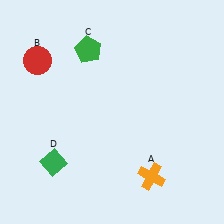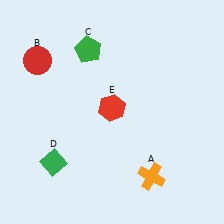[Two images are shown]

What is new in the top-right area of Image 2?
A red hexagon (E) was added in the top-right area of Image 2.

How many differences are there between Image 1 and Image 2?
There is 1 difference between the two images.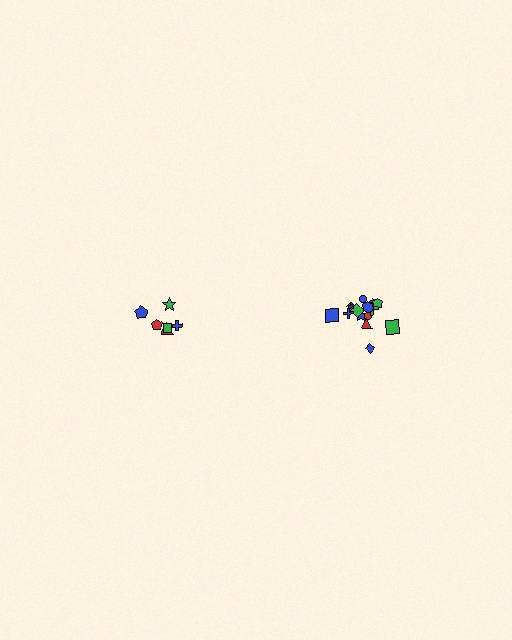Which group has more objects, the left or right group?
The right group.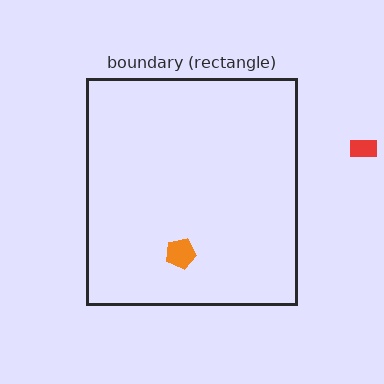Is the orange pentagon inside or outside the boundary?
Inside.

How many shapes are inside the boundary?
1 inside, 1 outside.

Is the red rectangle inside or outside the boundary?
Outside.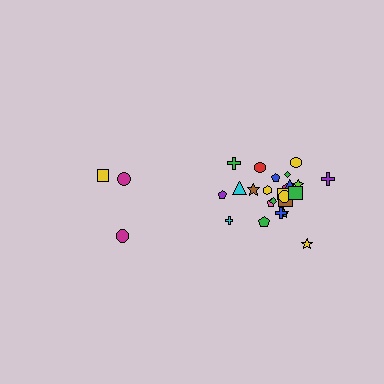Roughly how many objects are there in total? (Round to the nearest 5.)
Roughly 30 objects in total.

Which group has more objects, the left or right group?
The right group.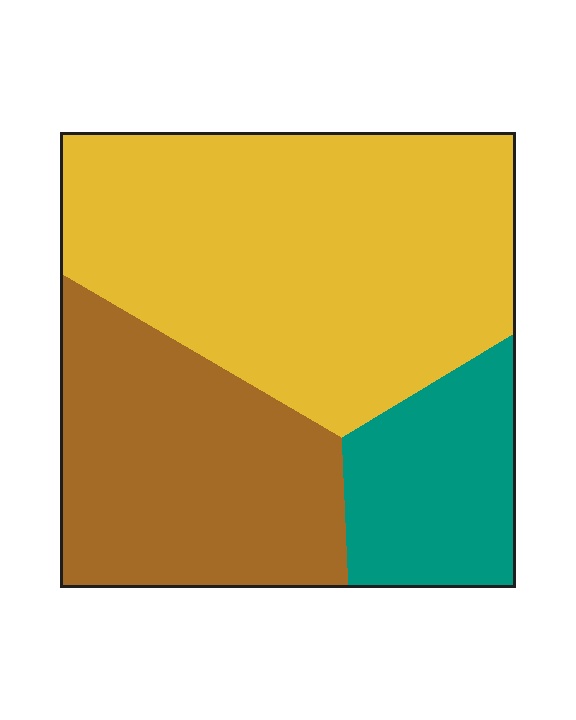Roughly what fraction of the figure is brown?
Brown covers around 30% of the figure.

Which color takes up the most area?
Yellow, at roughly 50%.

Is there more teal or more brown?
Brown.